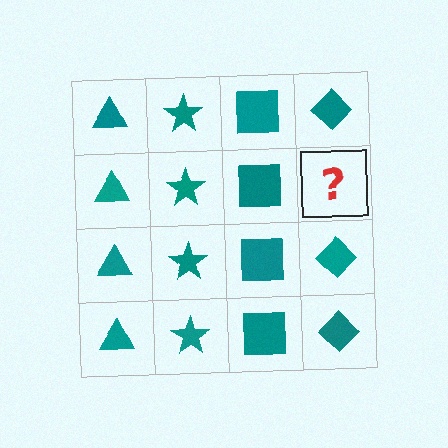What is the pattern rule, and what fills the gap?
The rule is that each column has a consistent shape. The gap should be filled with a teal diamond.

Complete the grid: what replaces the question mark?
The question mark should be replaced with a teal diamond.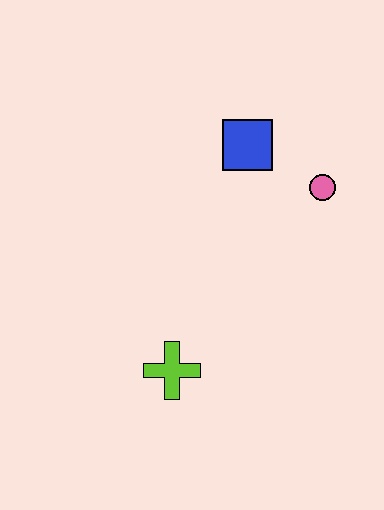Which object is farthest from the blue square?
The lime cross is farthest from the blue square.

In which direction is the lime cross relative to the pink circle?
The lime cross is below the pink circle.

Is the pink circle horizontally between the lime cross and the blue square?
No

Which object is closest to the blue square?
The pink circle is closest to the blue square.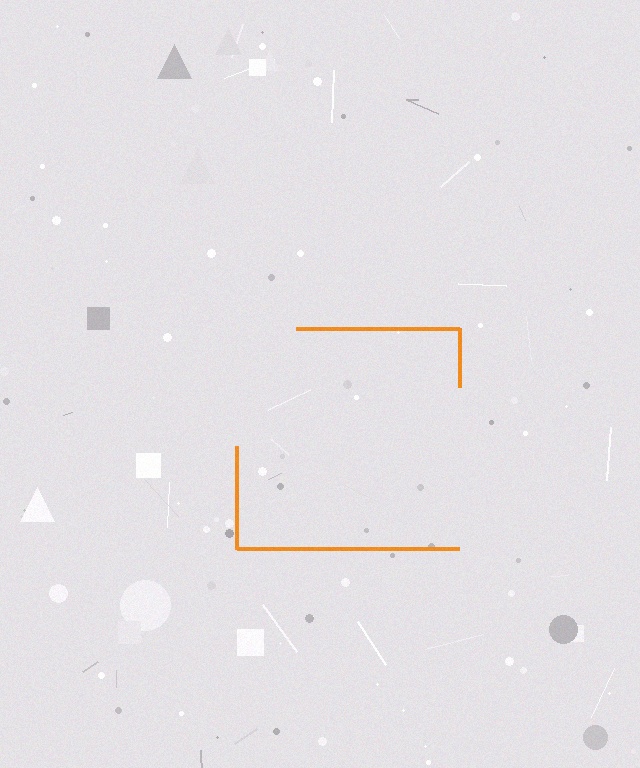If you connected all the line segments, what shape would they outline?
They would outline a square.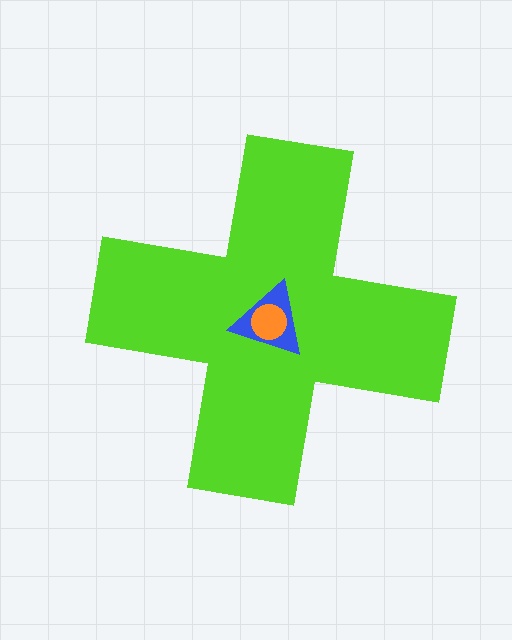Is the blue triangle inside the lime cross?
Yes.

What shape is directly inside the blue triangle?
The orange circle.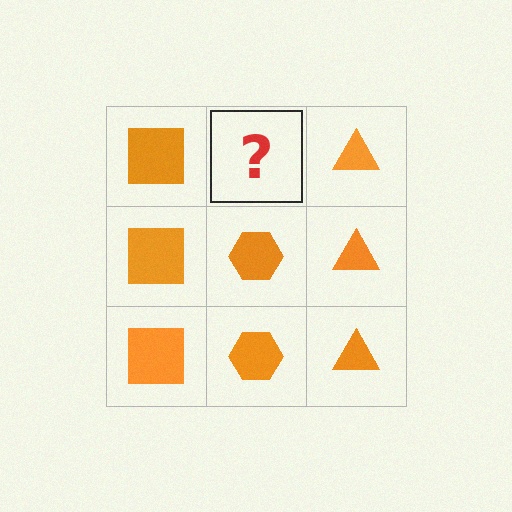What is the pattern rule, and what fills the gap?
The rule is that each column has a consistent shape. The gap should be filled with an orange hexagon.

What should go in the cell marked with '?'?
The missing cell should contain an orange hexagon.